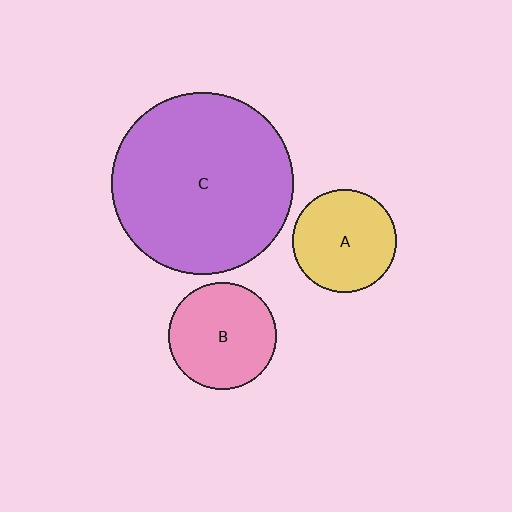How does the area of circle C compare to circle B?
Approximately 2.9 times.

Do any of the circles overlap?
No, none of the circles overlap.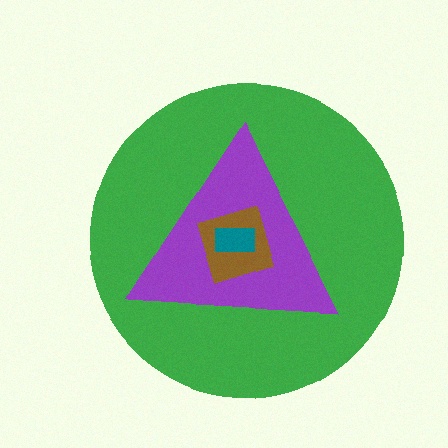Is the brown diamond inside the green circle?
Yes.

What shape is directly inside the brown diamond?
The teal rectangle.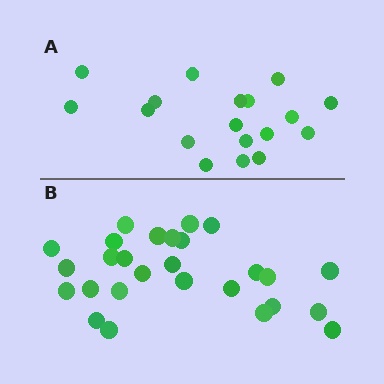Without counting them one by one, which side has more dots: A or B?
Region B (the bottom region) has more dots.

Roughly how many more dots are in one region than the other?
Region B has roughly 8 or so more dots than region A.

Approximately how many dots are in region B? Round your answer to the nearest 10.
About 30 dots. (The exact count is 27, which rounds to 30.)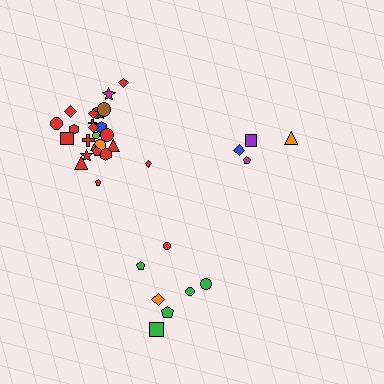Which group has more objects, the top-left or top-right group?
The top-left group.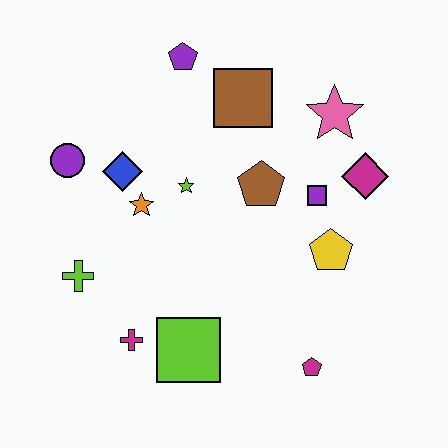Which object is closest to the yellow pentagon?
The purple square is closest to the yellow pentagon.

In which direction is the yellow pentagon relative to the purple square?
The yellow pentagon is below the purple square.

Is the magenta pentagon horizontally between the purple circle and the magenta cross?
No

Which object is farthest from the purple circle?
The magenta pentagon is farthest from the purple circle.